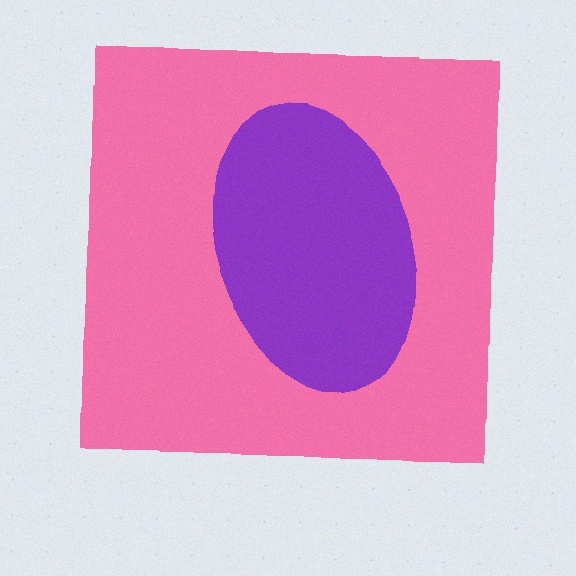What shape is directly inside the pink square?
The purple ellipse.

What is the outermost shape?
The pink square.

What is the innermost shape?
The purple ellipse.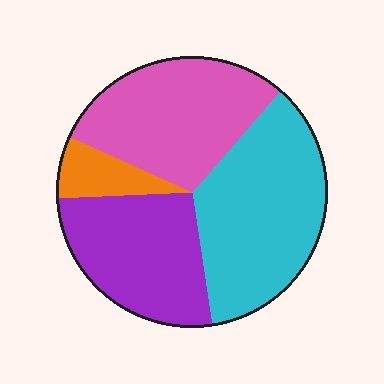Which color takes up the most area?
Cyan, at roughly 35%.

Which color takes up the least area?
Orange, at roughly 10%.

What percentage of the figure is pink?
Pink covers 30% of the figure.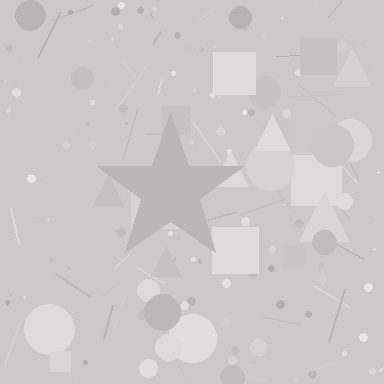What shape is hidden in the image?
A star is hidden in the image.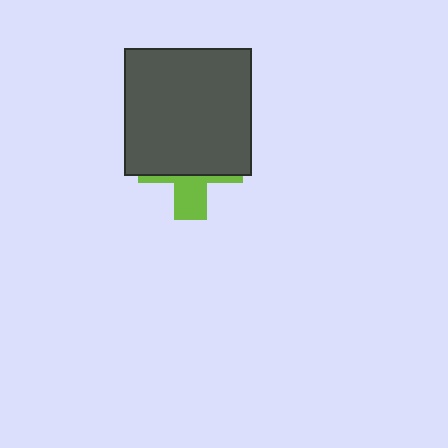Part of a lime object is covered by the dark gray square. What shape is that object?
It is a cross.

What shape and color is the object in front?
The object in front is a dark gray square.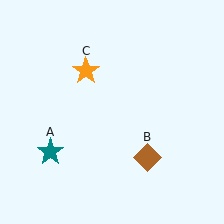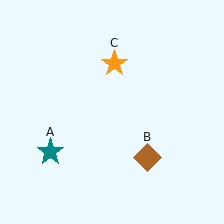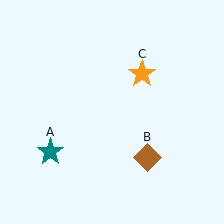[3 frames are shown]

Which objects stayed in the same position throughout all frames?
Teal star (object A) and brown diamond (object B) remained stationary.